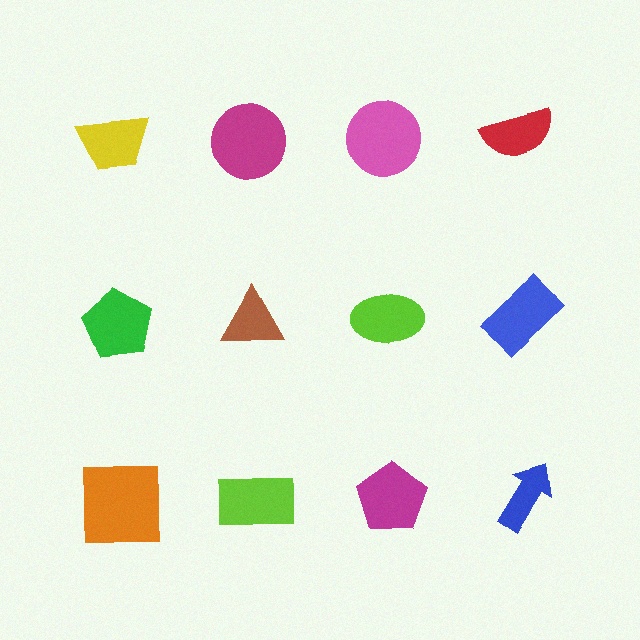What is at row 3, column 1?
An orange square.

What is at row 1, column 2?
A magenta circle.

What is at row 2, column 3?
A lime ellipse.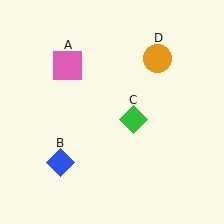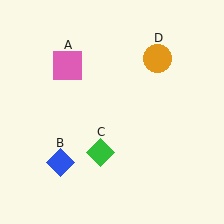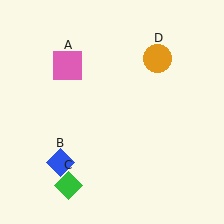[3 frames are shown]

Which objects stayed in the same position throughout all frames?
Pink square (object A) and blue diamond (object B) and orange circle (object D) remained stationary.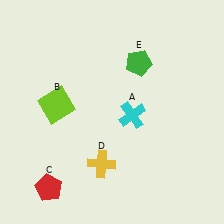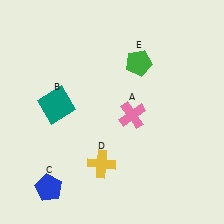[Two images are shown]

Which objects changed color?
A changed from cyan to pink. B changed from lime to teal. C changed from red to blue.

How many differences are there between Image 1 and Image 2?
There are 3 differences between the two images.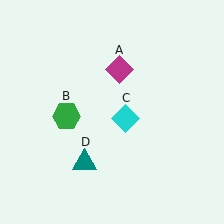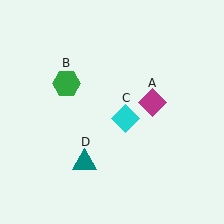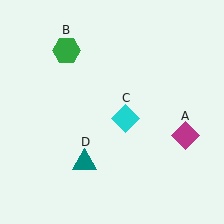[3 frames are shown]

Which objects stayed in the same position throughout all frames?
Cyan diamond (object C) and teal triangle (object D) remained stationary.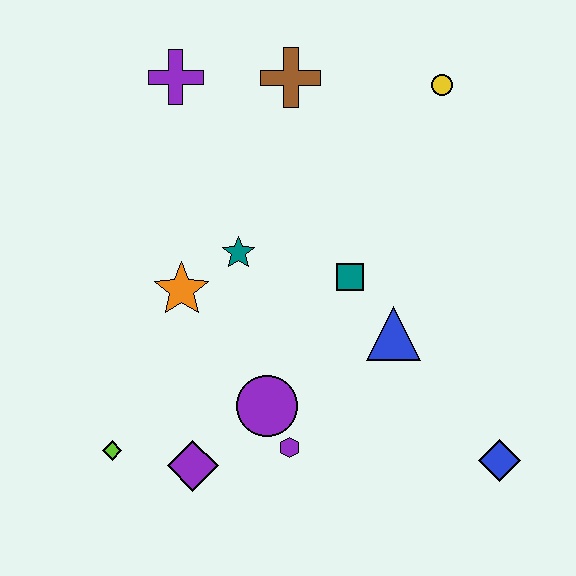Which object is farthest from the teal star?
The blue diamond is farthest from the teal star.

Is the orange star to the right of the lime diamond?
Yes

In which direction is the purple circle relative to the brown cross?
The purple circle is below the brown cross.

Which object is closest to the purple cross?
The brown cross is closest to the purple cross.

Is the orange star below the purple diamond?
No